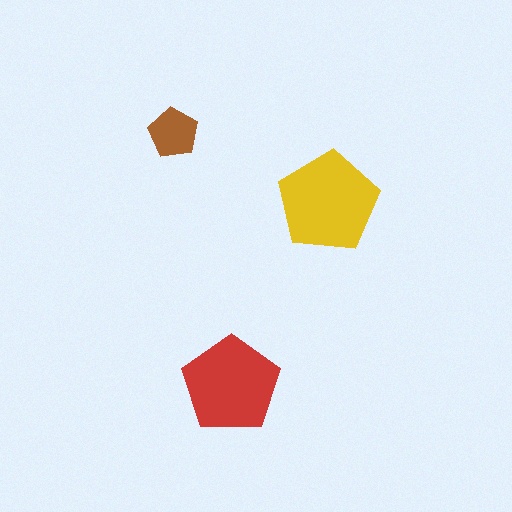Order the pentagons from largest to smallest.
the yellow one, the red one, the brown one.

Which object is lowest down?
The red pentagon is bottommost.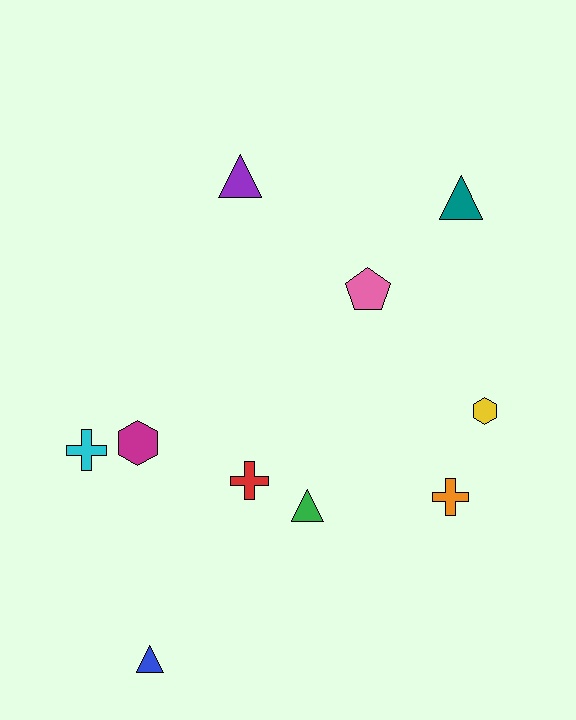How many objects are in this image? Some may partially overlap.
There are 10 objects.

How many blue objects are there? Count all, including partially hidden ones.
There is 1 blue object.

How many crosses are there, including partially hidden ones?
There are 3 crosses.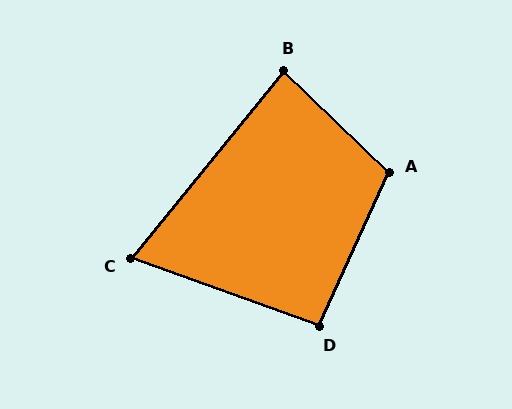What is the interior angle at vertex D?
Approximately 95 degrees (approximately right).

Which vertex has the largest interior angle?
A, at approximately 110 degrees.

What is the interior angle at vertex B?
Approximately 85 degrees (approximately right).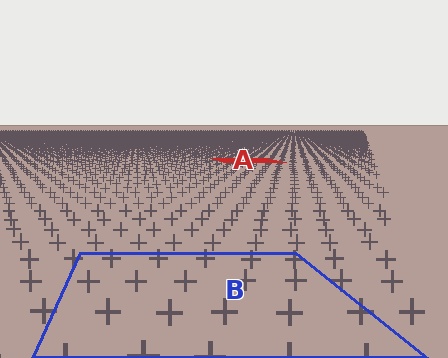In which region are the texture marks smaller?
The texture marks are smaller in region A, because it is farther away.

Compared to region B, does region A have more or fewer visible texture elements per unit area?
Region A has more texture elements per unit area — they are packed more densely because it is farther away.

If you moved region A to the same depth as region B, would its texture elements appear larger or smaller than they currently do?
They would appear larger. At a closer depth, the same texture elements are projected at a bigger on-screen size.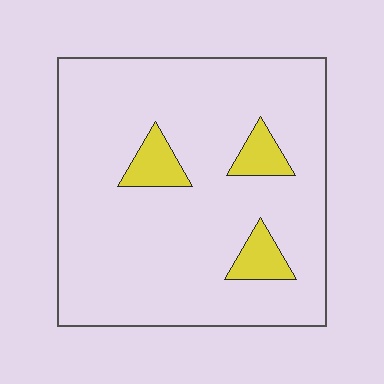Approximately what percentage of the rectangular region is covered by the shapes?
Approximately 10%.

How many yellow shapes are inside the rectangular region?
3.